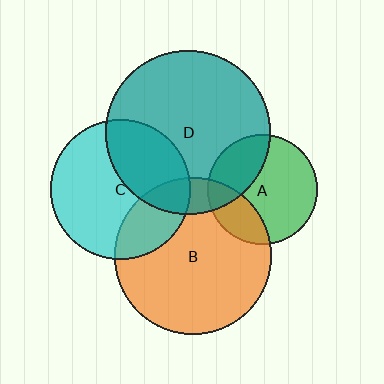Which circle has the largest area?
Circle D (teal).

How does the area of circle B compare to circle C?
Approximately 1.2 times.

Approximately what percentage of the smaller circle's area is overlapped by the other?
Approximately 25%.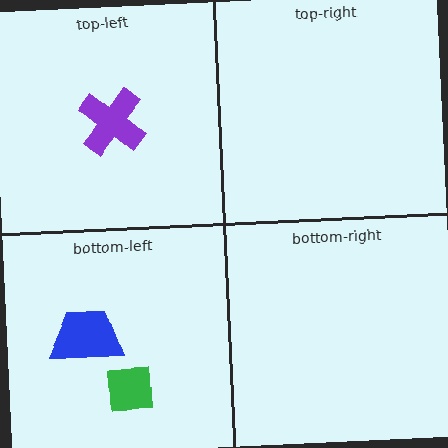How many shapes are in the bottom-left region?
2.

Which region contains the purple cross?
The top-left region.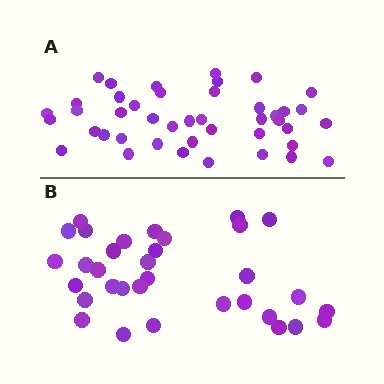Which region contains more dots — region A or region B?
Region A (the top region) has more dots.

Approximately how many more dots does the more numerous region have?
Region A has roughly 10 or so more dots than region B.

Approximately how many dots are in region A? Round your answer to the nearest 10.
About 40 dots. (The exact count is 43, which rounds to 40.)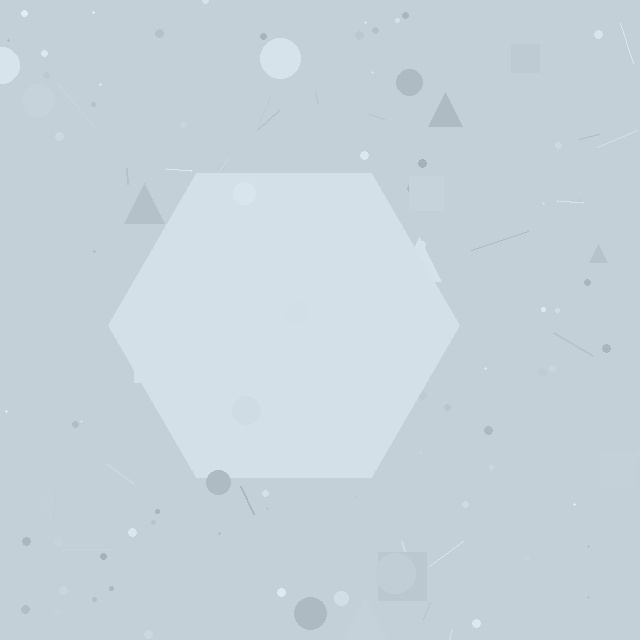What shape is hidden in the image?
A hexagon is hidden in the image.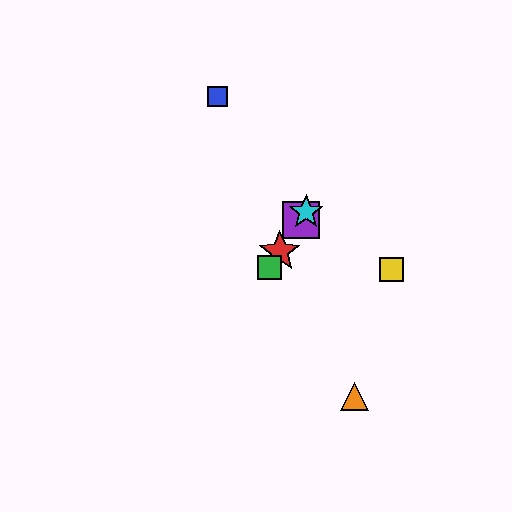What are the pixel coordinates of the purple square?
The purple square is at (301, 220).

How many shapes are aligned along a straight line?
4 shapes (the red star, the green square, the purple square, the cyan star) are aligned along a straight line.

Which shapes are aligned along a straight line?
The red star, the green square, the purple square, the cyan star are aligned along a straight line.